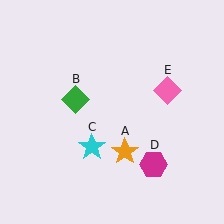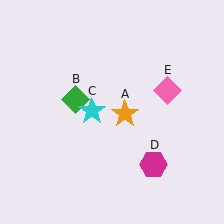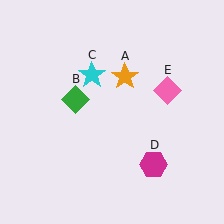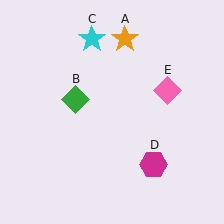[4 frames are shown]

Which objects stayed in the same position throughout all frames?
Green diamond (object B) and magenta hexagon (object D) and pink diamond (object E) remained stationary.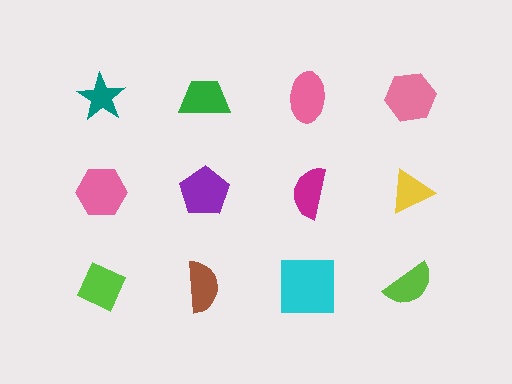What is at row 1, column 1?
A teal star.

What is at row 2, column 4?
A yellow triangle.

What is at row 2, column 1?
A pink hexagon.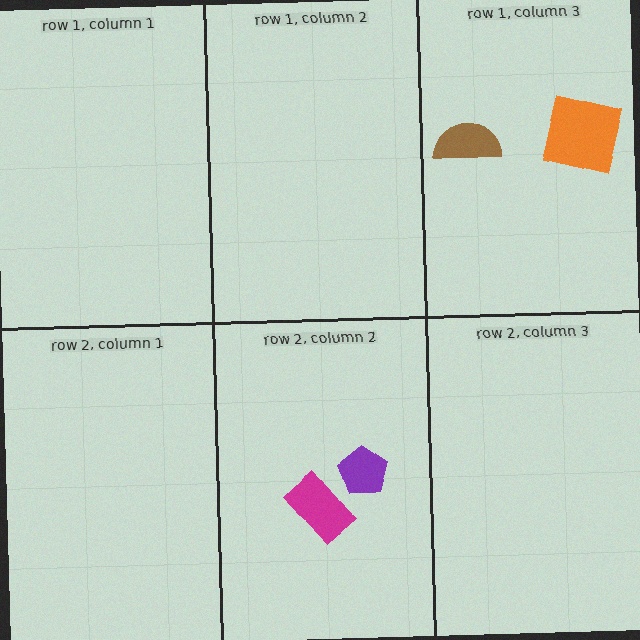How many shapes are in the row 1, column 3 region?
2.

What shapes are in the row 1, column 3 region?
The orange square, the brown semicircle.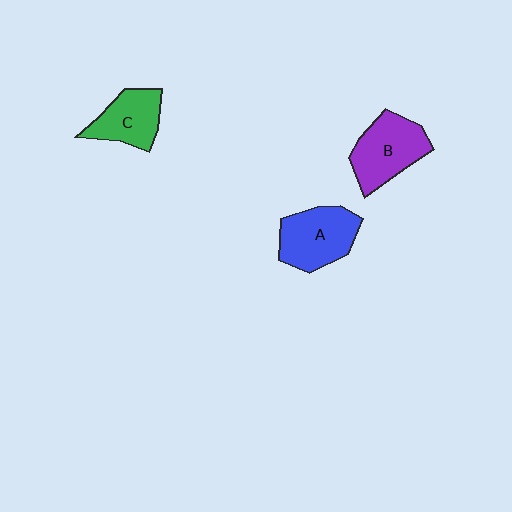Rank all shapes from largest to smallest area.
From largest to smallest: B (purple), A (blue), C (green).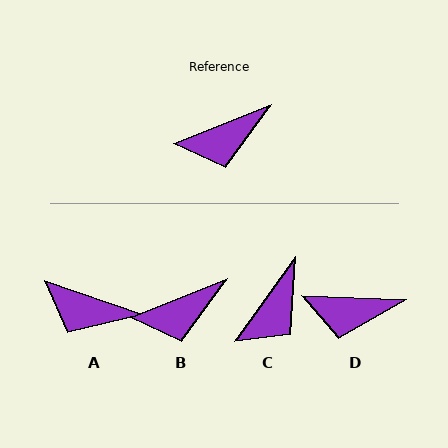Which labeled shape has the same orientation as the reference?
B.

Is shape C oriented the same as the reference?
No, it is off by about 33 degrees.